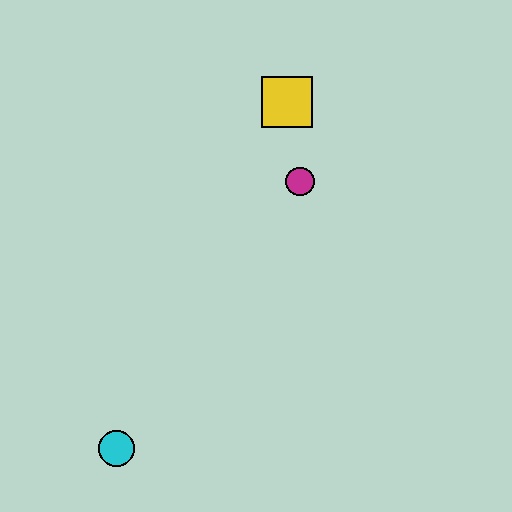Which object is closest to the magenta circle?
The yellow square is closest to the magenta circle.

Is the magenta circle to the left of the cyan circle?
No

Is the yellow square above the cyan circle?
Yes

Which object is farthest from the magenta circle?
The cyan circle is farthest from the magenta circle.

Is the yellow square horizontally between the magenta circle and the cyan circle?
Yes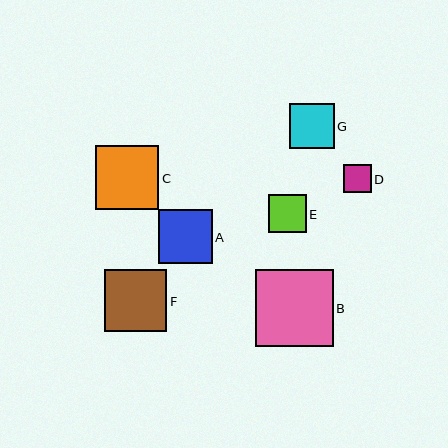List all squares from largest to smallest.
From largest to smallest: B, C, F, A, G, E, D.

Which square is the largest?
Square B is the largest with a size of approximately 77 pixels.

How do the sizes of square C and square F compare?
Square C and square F are approximately the same size.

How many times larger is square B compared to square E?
Square B is approximately 2.0 times the size of square E.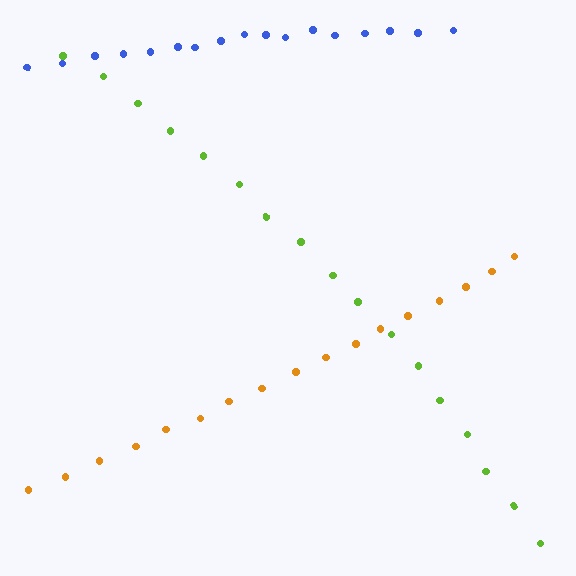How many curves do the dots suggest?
There are 3 distinct paths.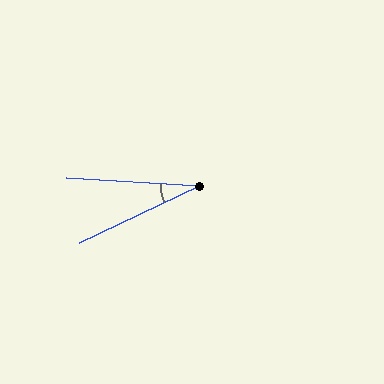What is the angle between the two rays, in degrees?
Approximately 29 degrees.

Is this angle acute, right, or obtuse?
It is acute.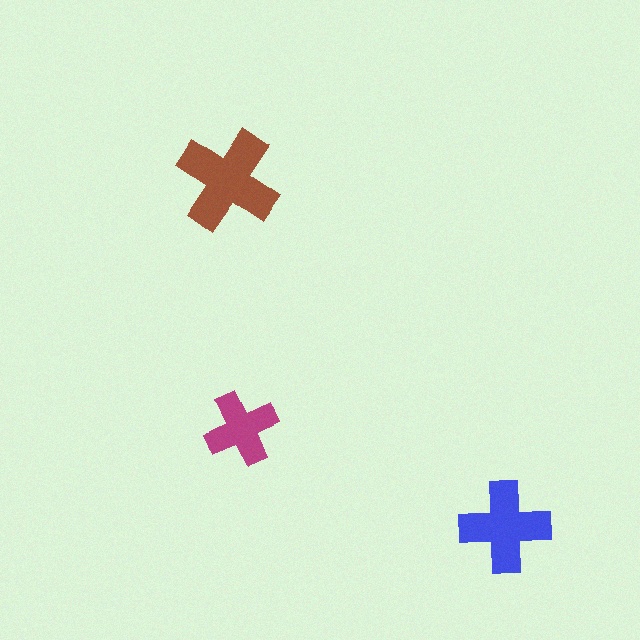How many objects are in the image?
There are 3 objects in the image.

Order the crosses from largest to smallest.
the brown one, the blue one, the magenta one.